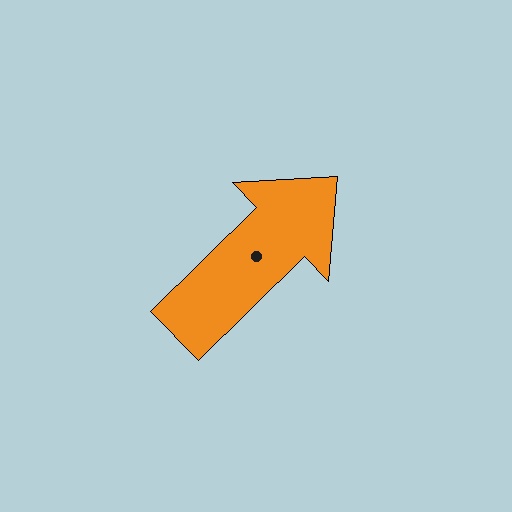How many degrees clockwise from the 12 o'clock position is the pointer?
Approximately 46 degrees.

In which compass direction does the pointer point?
Northeast.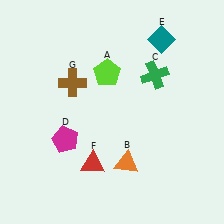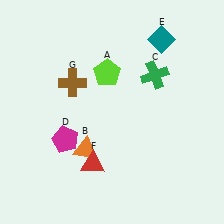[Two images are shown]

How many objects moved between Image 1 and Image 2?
1 object moved between the two images.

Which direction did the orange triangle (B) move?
The orange triangle (B) moved left.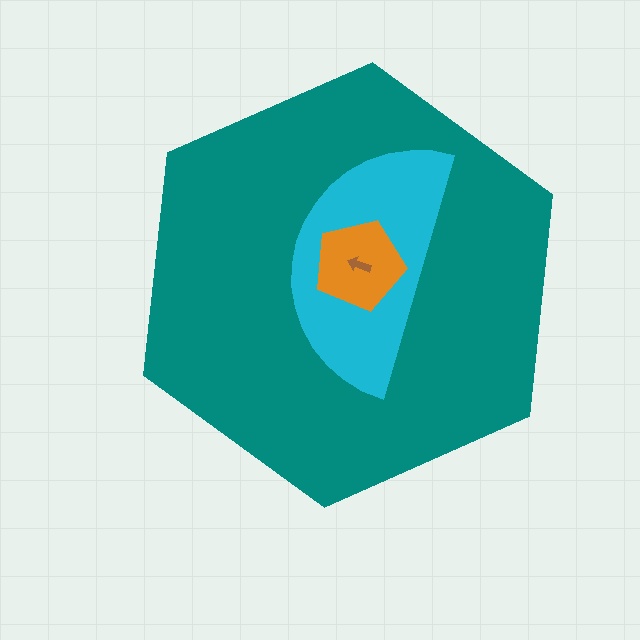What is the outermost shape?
The teal hexagon.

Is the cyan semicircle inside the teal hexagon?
Yes.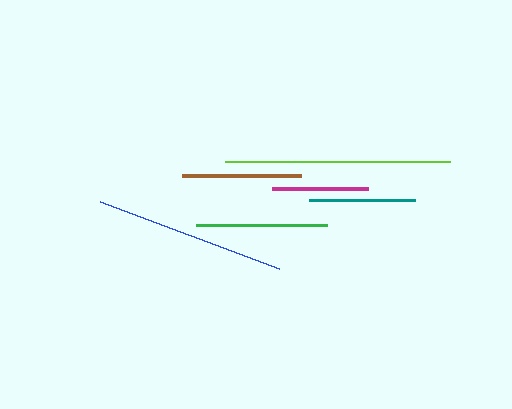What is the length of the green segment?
The green segment is approximately 132 pixels long.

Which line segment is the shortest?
The magenta line is the shortest at approximately 96 pixels.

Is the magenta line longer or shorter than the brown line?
The brown line is longer than the magenta line.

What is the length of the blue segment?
The blue segment is approximately 192 pixels long.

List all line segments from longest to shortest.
From longest to shortest: lime, blue, green, brown, teal, magenta.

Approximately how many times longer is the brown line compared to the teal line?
The brown line is approximately 1.1 times the length of the teal line.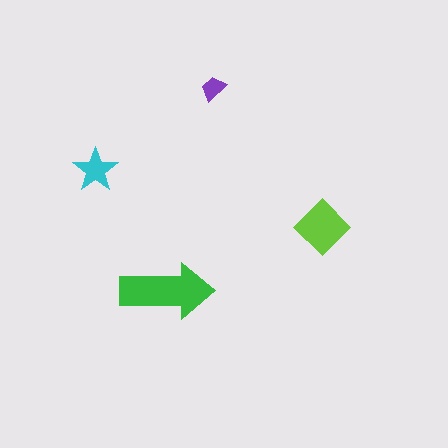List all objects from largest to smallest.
The green arrow, the lime diamond, the cyan star, the purple trapezoid.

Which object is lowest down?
The green arrow is bottommost.